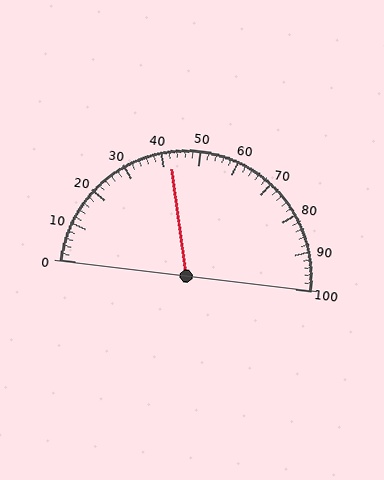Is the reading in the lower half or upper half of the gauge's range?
The reading is in the lower half of the range (0 to 100).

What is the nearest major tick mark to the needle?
The nearest major tick mark is 40.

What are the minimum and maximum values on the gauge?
The gauge ranges from 0 to 100.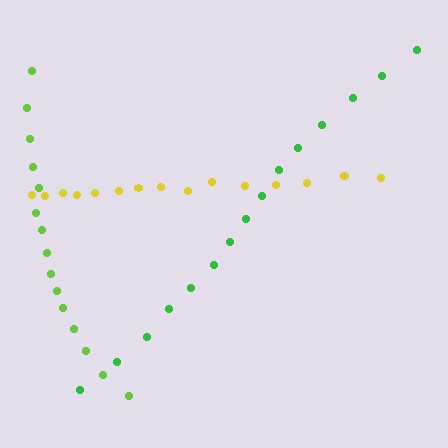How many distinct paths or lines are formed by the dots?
There are 3 distinct paths.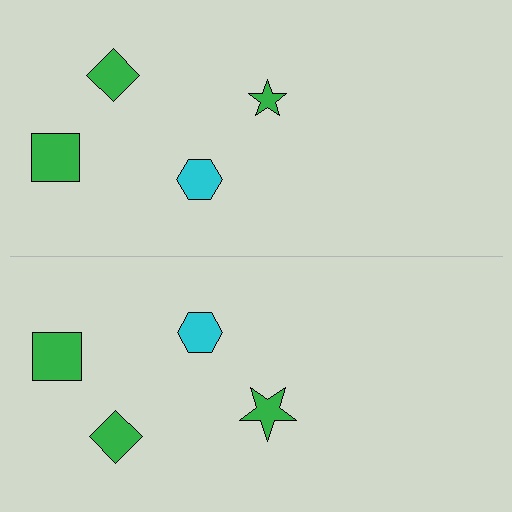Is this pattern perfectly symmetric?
No, the pattern is not perfectly symmetric. The green star on the bottom side has a different size than its mirror counterpart.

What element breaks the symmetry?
The green star on the bottom side has a different size than its mirror counterpart.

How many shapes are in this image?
There are 8 shapes in this image.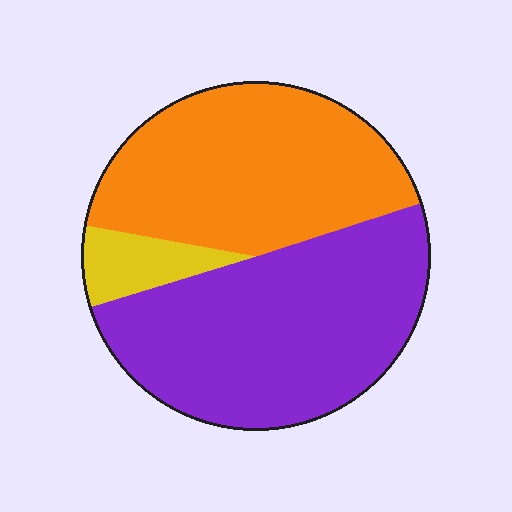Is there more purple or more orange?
Purple.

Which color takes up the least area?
Yellow, at roughly 10%.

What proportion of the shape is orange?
Orange covers about 40% of the shape.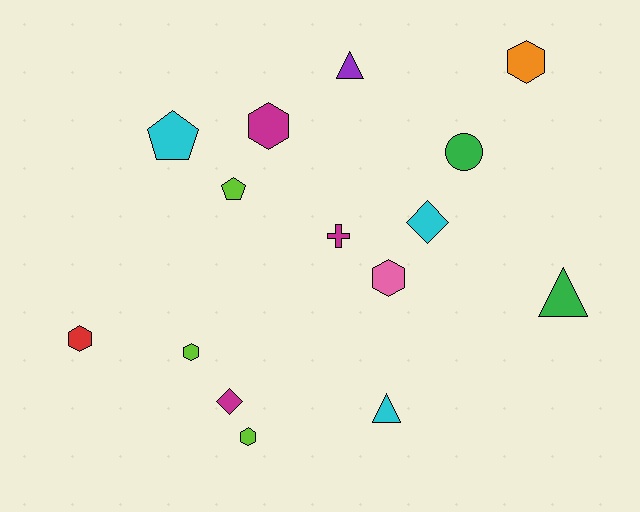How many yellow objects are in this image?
There are no yellow objects.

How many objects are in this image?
There are 15 objects.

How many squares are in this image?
There are no squares.